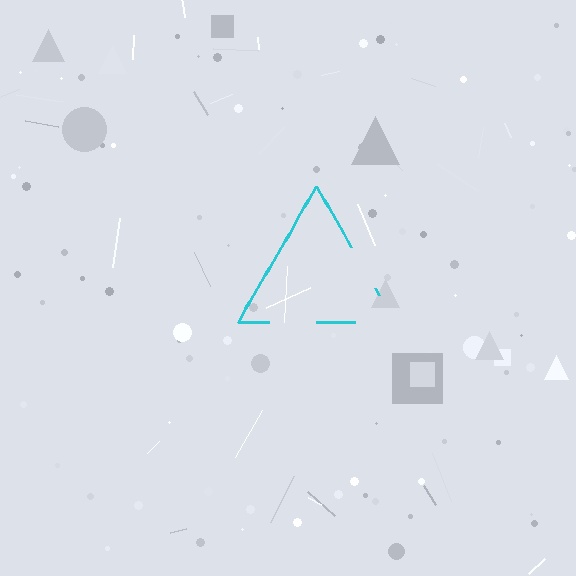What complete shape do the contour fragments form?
The contour fragments form a triangle.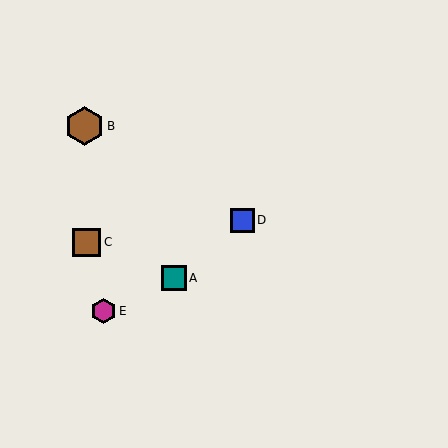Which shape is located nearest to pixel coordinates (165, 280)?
The teal square (labeled A) at (174, 278) is nearest to that location.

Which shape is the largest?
The brown hexagon (labeled B) is the largest.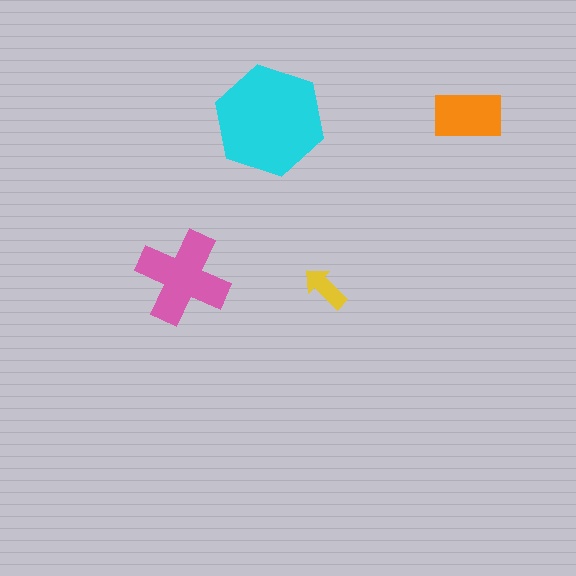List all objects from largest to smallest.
The cyan hexagon, the pink cross, the orange rectangle, the yellow arrow.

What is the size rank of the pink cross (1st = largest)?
2nd.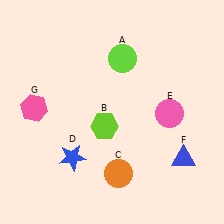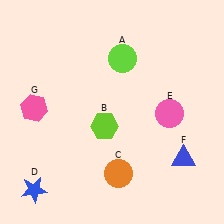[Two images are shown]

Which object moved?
The blue star (D) moved left.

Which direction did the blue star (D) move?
The blue star (D) moved left.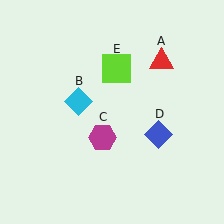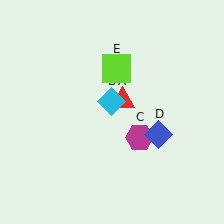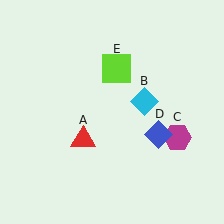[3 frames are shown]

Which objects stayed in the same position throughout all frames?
Blue diamond (object D) and lime square (object E) remained stationary.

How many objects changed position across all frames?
3 objects changed position: red triangle (object A), cyan diamond (object B), magenta hexagon (object C).